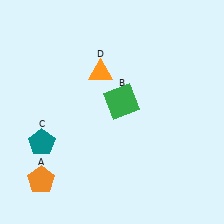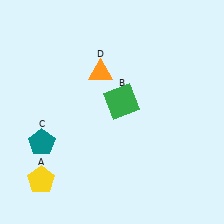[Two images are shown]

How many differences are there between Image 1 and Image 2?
There is 1 difference between the two images.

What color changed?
The pentagon (A) changed from orange in Image 1 to yellow in Image 2.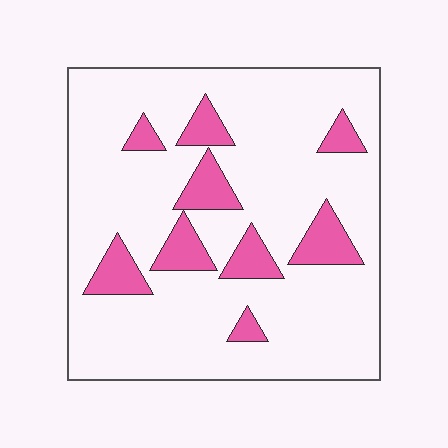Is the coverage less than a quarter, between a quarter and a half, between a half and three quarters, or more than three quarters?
Less than a quarter.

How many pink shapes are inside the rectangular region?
9.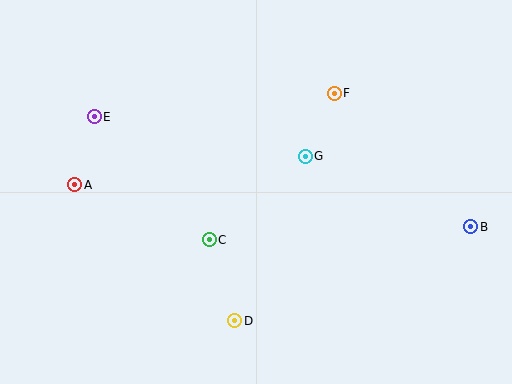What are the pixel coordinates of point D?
Point D is at (235, 321).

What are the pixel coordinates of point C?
Point C is at (209, 240).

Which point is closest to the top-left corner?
Point E is closest to the top-left corner.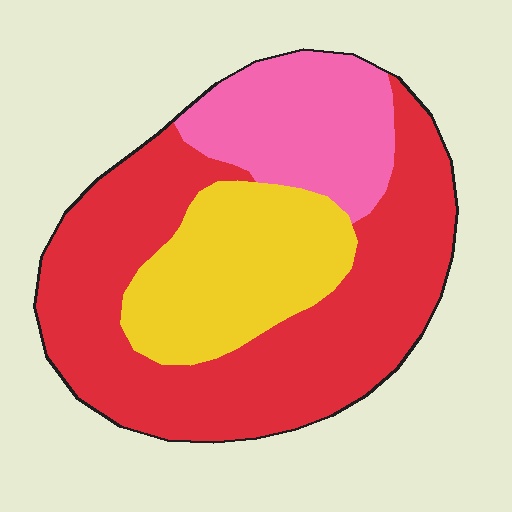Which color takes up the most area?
Red, at roughly 55%.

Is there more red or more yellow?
Red.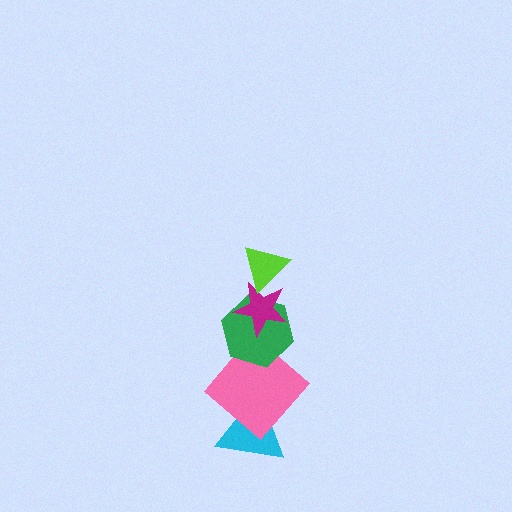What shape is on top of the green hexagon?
The magenta star is on top of the green hexagon.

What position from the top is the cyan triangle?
The cyan triangle is 5th from the top.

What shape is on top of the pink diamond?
The green hexagon is on top of the pink diamond.